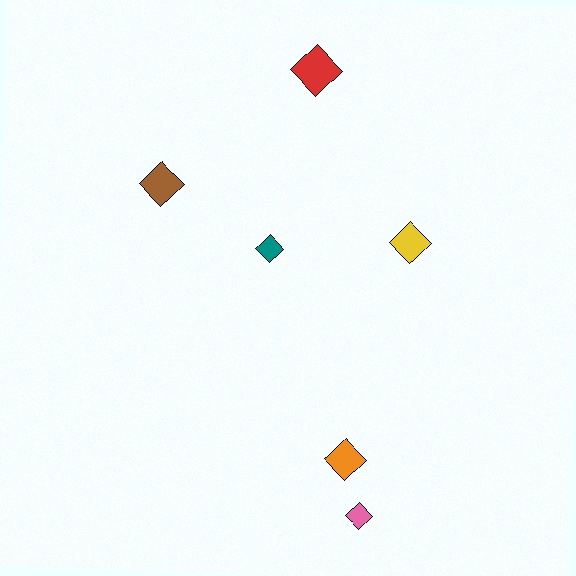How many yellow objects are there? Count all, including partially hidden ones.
There is 1 yellow object.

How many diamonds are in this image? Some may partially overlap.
There are 6 diamonds.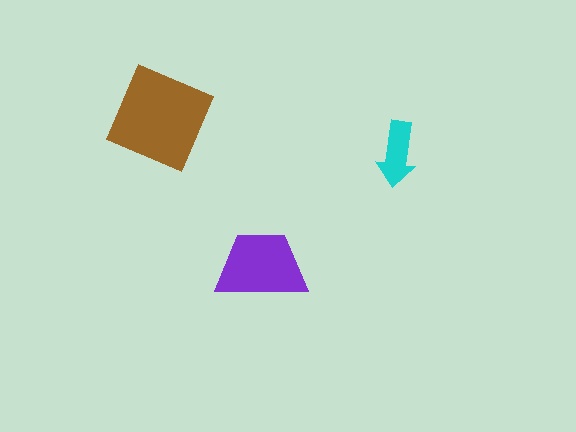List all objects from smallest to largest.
The cyan arrow, the purple trapezoid, the brown diamond.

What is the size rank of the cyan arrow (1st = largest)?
3rd.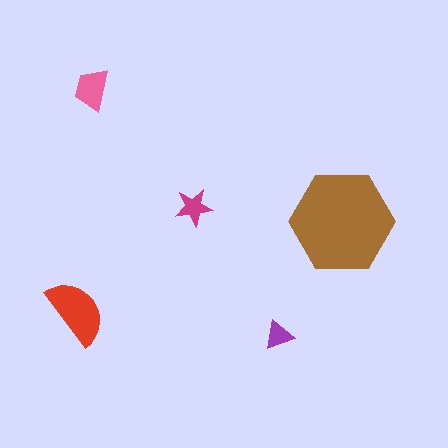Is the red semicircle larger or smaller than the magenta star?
Larger.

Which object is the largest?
The brown hexagon.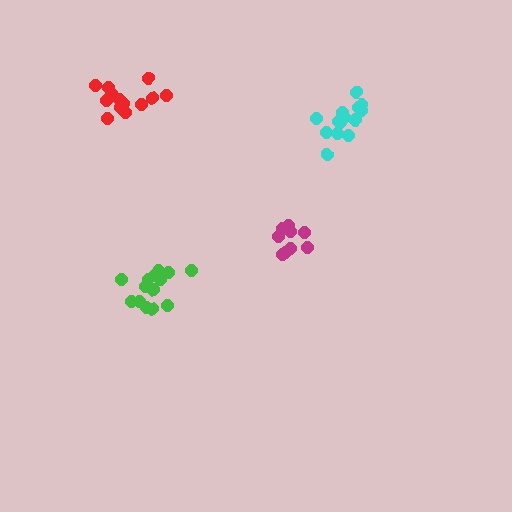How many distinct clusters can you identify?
There are 4 distinct clusters.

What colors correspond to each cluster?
The clusters are colored: magenta, cyan, green, red.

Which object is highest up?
The red cluster is topmost.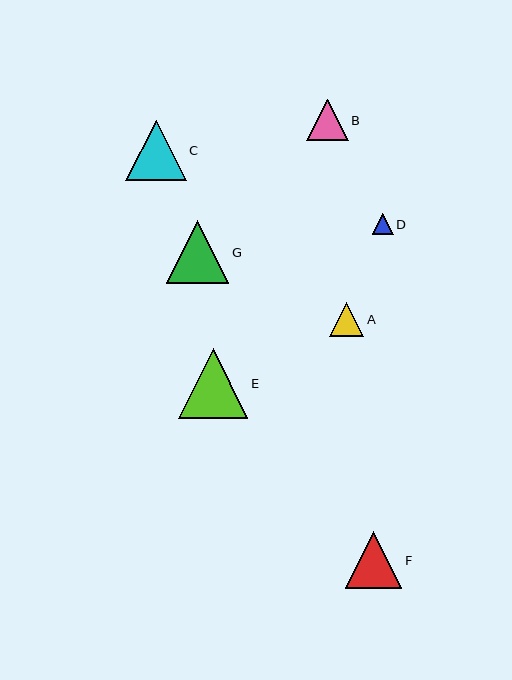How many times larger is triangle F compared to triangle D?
Triangle F is approximately 2.7 times the size of triangle D.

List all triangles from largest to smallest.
From largest to smallest: E, G, C, F, B, A, D.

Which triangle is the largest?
Triangle E is the largest with a size of approximately 70 pixels.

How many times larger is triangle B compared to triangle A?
Triangle B is approximately 1.2 times the size of triangle A.